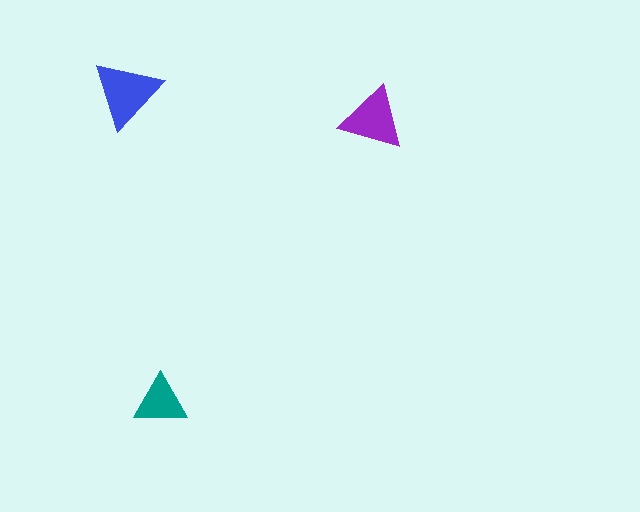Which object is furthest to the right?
The purple triangle is rightmost.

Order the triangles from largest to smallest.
the blue one, the purple one, the teal one.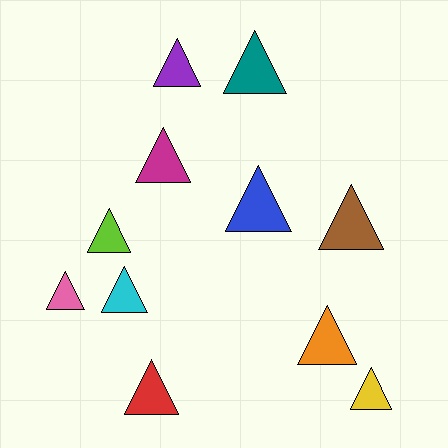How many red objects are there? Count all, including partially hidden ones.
There is 1 red object.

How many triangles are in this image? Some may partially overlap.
There are 11 triangles.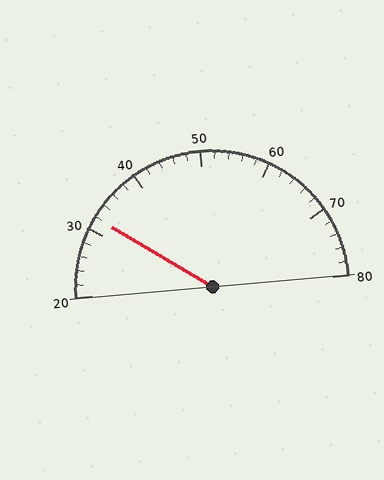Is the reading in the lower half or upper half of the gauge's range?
The reading is in the lower half of the range (20 to 80).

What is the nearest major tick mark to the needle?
The nearest major tick mark is 30.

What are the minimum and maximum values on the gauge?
The gauge ranges from 20 to 80.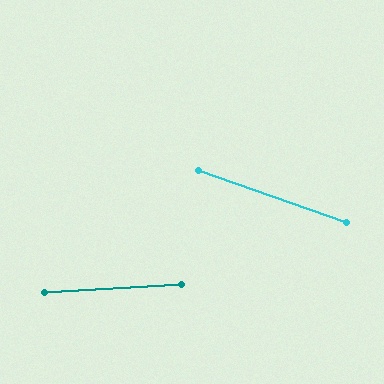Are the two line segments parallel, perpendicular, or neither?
Neither parallel nor perpendicular — they differ by about 23°.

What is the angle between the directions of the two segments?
Approximately 23 degrees.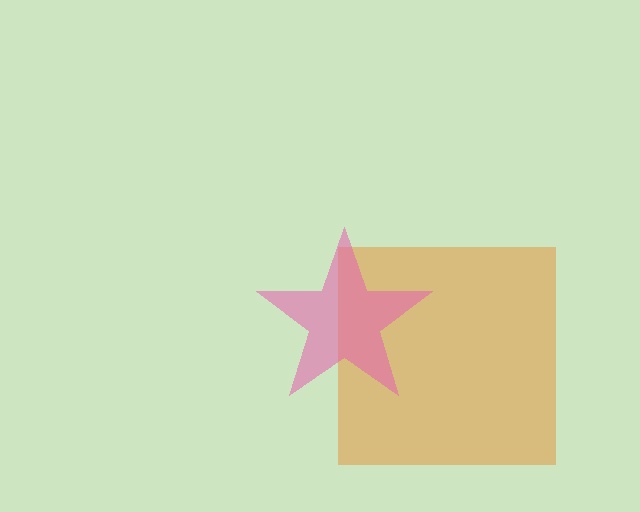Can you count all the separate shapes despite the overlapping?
Yes, there are 2 separate shapes.